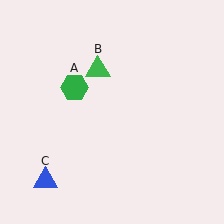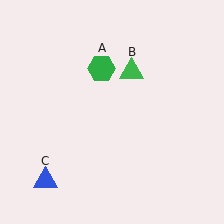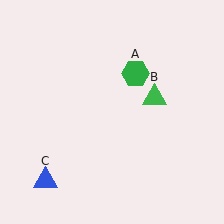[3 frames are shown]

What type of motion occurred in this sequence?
The green hexagon (object A), green triangle (object B) rotated clockwise around the center of the scene.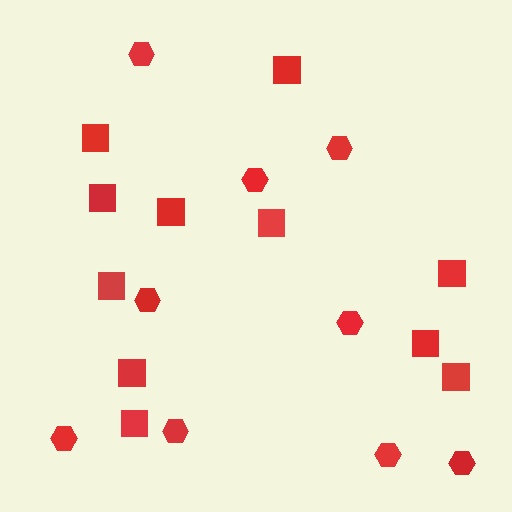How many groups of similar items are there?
There are 2 groups: one group of squares (11) and one group of hexagons (9).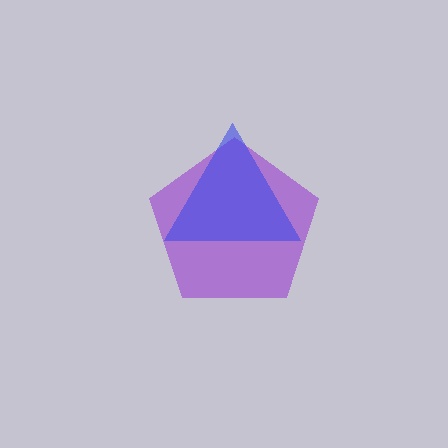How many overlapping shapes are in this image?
There are 2 overlapping shapes in the image.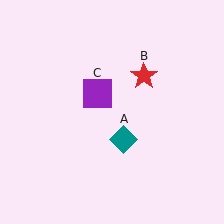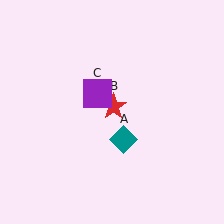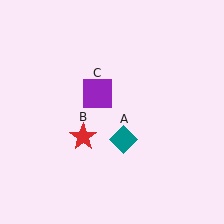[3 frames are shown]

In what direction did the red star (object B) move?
The red star (object B) moved down and to the left.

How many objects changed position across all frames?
1 object changed position: red star (object B).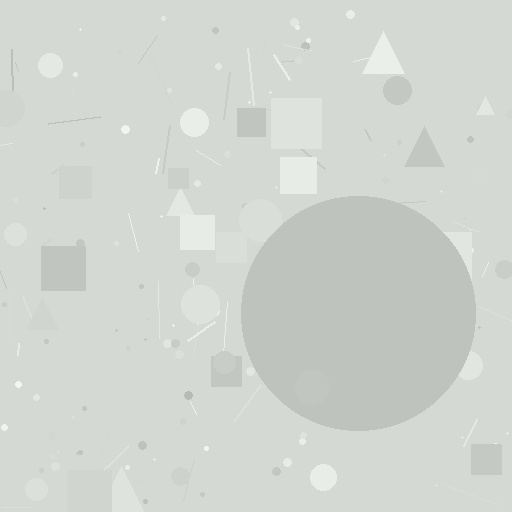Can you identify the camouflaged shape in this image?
The camouflaged shape is a circle.